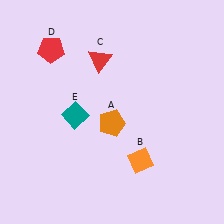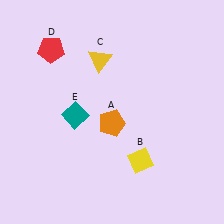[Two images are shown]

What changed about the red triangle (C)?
In Image 1, C is red. In Image 2, it changed to yellow.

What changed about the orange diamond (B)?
In Image 1, B is orange. In Image 2, it changed to yellow.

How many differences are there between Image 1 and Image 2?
There are 2 differences between the two images.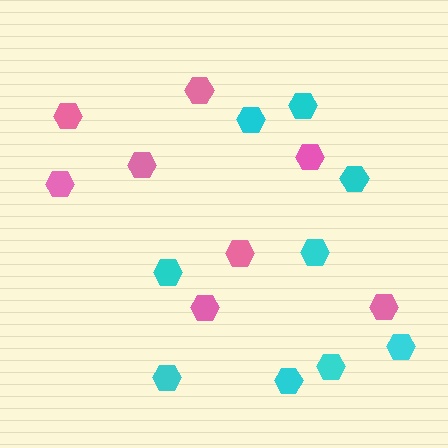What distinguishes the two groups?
There are 2 groups: one group of pink hexagons (8) and one group of cyan hexagons (9).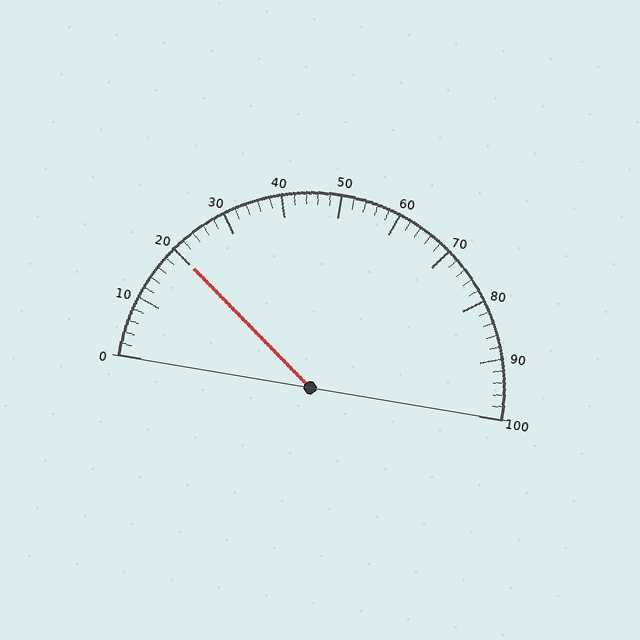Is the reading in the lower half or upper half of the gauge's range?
The reading is in the lower half of the range (0 to 100).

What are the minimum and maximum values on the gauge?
The gauge ranges from 0 to 100.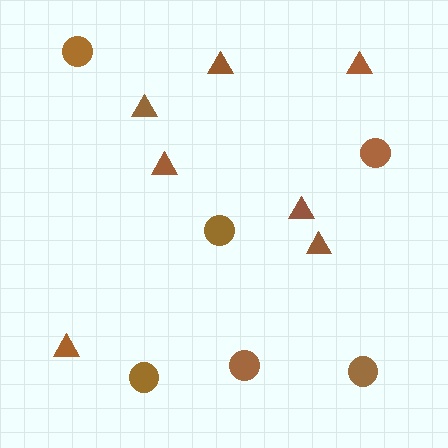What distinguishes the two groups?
There are 2 groups: one group of circles (6) and one group of triangles (7).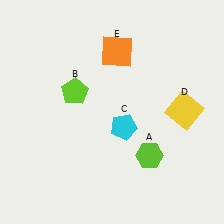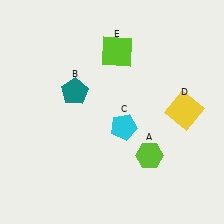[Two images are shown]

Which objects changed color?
B changed from lime to teal. E changed from orange to lime.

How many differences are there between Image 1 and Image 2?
There are 2 differences between the two images.